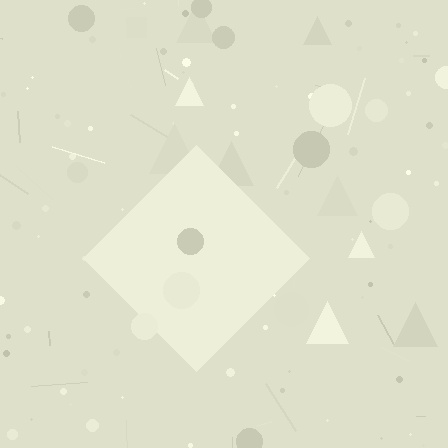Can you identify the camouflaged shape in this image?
The camouflaged shape is a diamond.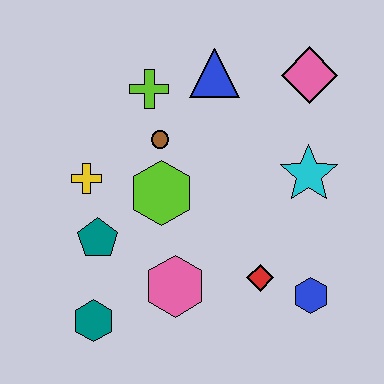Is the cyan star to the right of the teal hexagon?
Yes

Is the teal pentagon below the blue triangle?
Yes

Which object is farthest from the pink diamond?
The teal hexagon is farthest from the pink diamond.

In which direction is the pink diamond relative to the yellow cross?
The pink diamond is to the right of the yellow cross.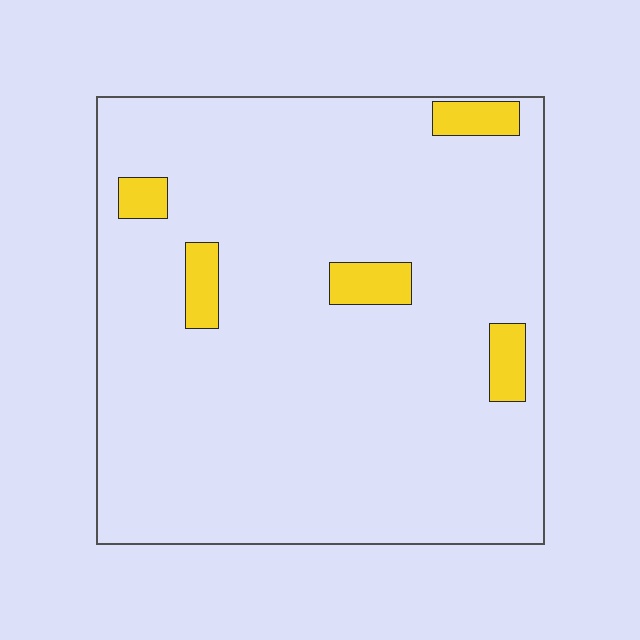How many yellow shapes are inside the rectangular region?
5.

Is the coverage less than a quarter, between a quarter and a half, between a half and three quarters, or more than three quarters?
Less than a quarter.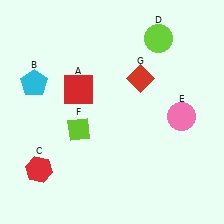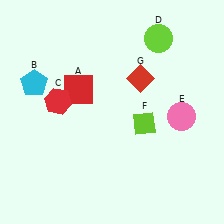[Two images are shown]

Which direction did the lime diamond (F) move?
The lime diamond (F) moved right.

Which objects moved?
The objects that moved are: the red hexagon (C), the lime diamond (F).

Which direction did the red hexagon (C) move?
The red hexagon (C) moved up.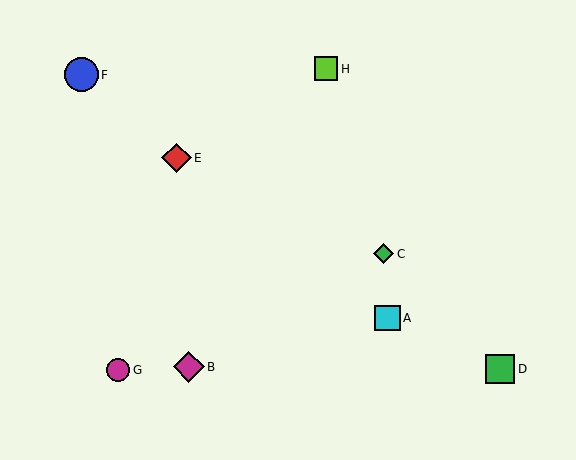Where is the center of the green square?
The center of the green square is at (500, 369).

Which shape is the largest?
The blue circle (labeled F) is the largest.